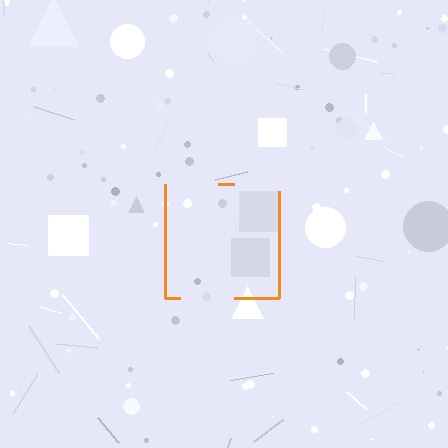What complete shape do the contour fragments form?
The contour fragments form a square.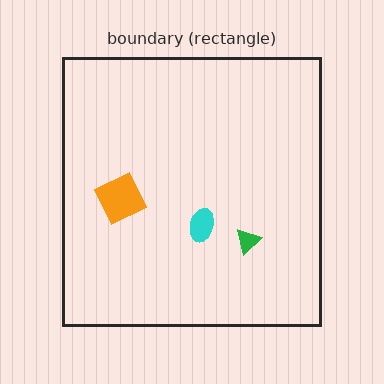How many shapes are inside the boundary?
3 inside, 0 outside.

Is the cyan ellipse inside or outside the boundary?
Inside.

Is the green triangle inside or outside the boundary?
Inside.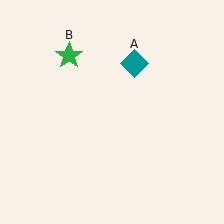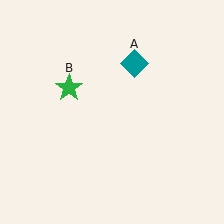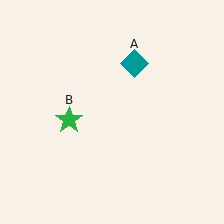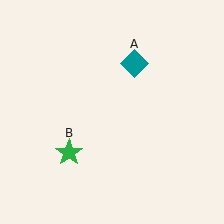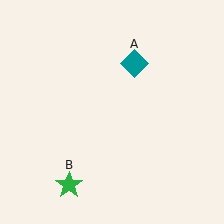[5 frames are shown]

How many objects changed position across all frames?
1 object changed position: green star (object B).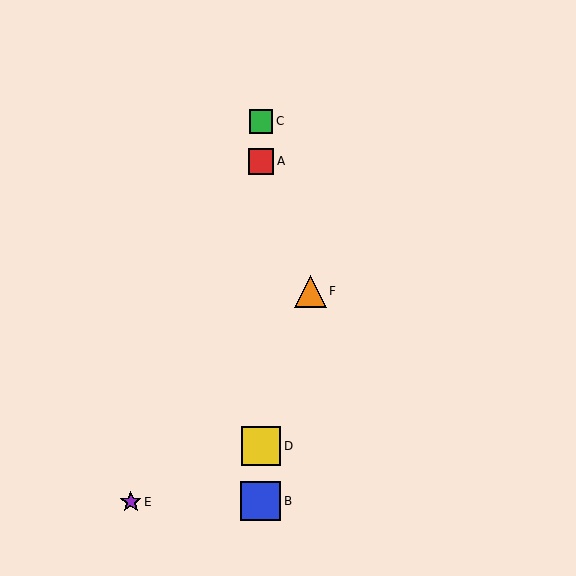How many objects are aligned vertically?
4 objects (A, B, C, D) are aligned vertically.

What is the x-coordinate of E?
Object E is at x≈131.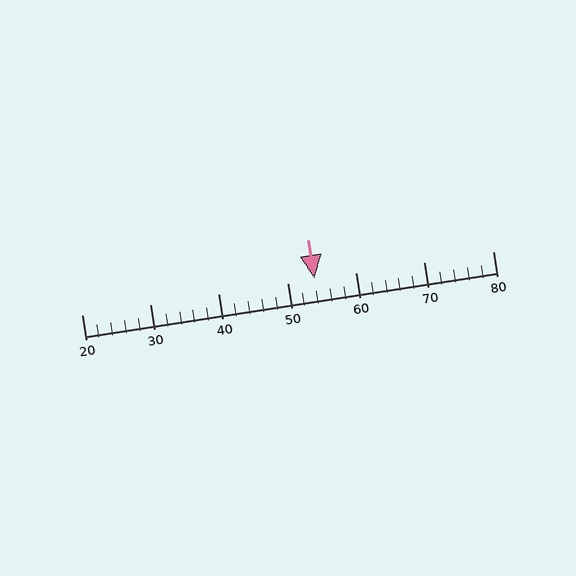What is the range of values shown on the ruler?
The ruler shows values from 20 to 80.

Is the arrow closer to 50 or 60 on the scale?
The arrow is closer to 50.